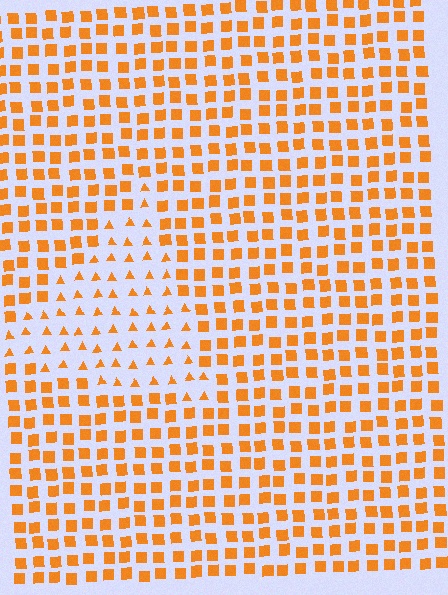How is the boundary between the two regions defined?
The boundary is defined by a change in element shape: triangles inside vs. squares outside. All elements share the same color and spacing.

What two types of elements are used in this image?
The image uses triangles inside the triangle region and squares outside it.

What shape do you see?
I see a triangle.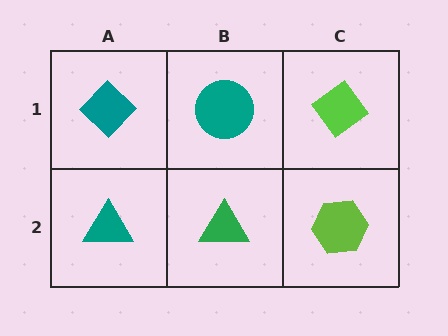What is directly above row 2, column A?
A teal diamond.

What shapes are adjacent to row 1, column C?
A lime hexagon (row 2, column C), a teal circle (row 1, column B).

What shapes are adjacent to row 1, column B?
A green triangle (row 2, column B), a teal diamond (row 1, column A), a lime diamond (row 1, column C).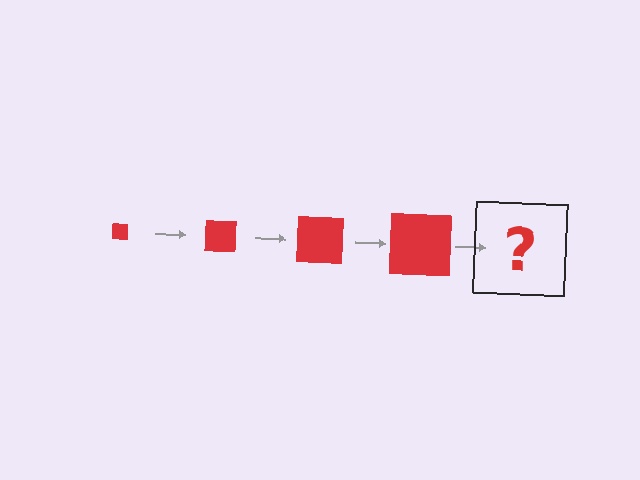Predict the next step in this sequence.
The next step is a red square, larger than the previous one.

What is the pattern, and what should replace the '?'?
The pattern is that the square gets progressively larger each step. The '?' should be a red square, larger than the previous one.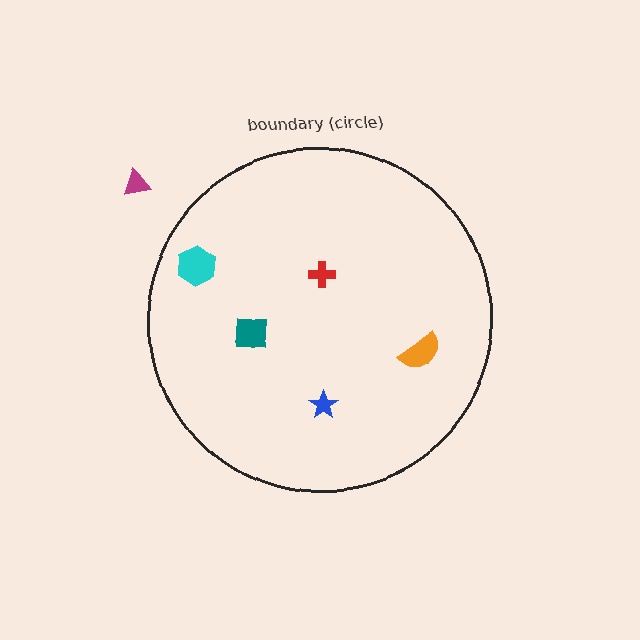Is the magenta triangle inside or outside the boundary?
Outside.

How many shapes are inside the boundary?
5 inside, 1 outside.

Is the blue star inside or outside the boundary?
Inside.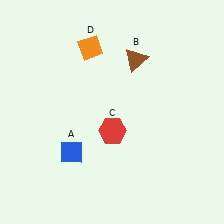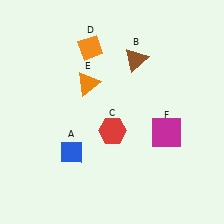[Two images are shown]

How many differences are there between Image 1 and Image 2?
There are 2 differences between the two images.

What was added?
An orange triangle (E), a magenta square (F) were added in Image 2.